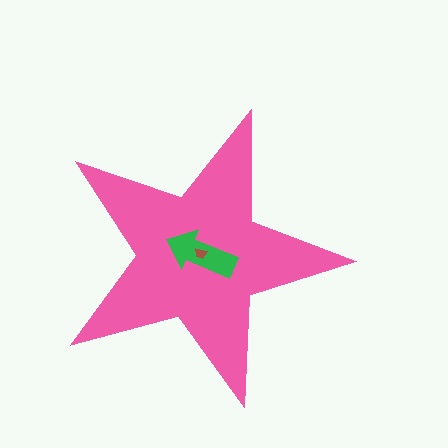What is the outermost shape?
The pink star.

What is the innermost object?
The brown trapezoid.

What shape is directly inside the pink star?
The green arrow.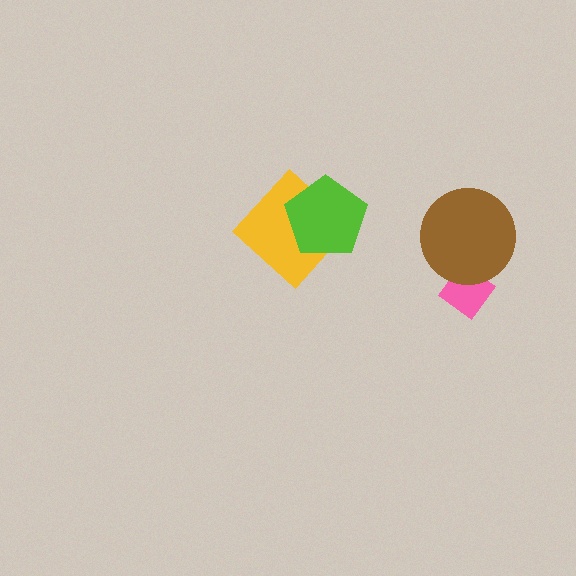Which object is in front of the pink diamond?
The brown circle is in front of the pink diamond.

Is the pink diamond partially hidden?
Yes, it is partially covered by another shape.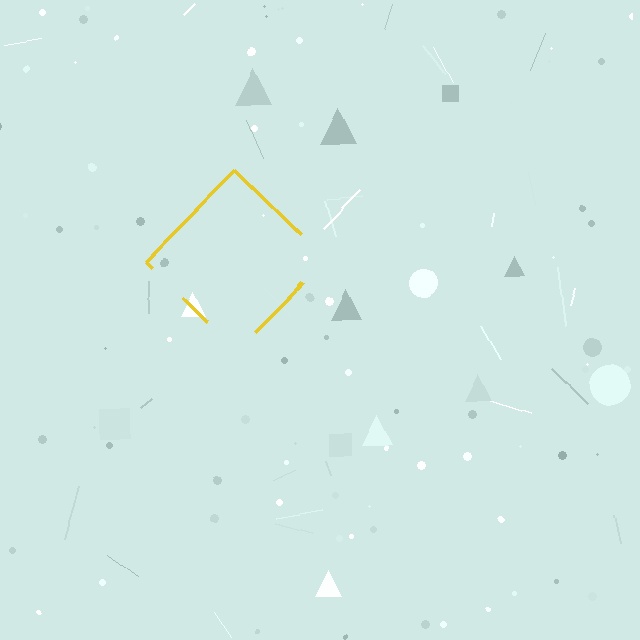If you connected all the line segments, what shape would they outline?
They would outline a diamond.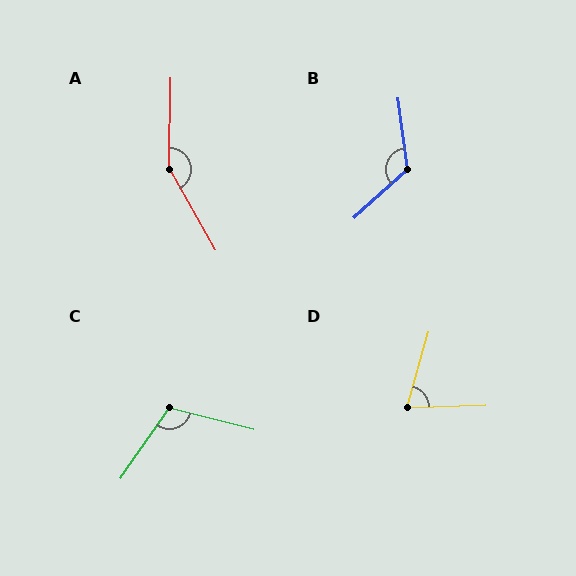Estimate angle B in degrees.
Approximately 124 degrees.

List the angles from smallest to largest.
D (72°), C (110°), B (124°), A (150°).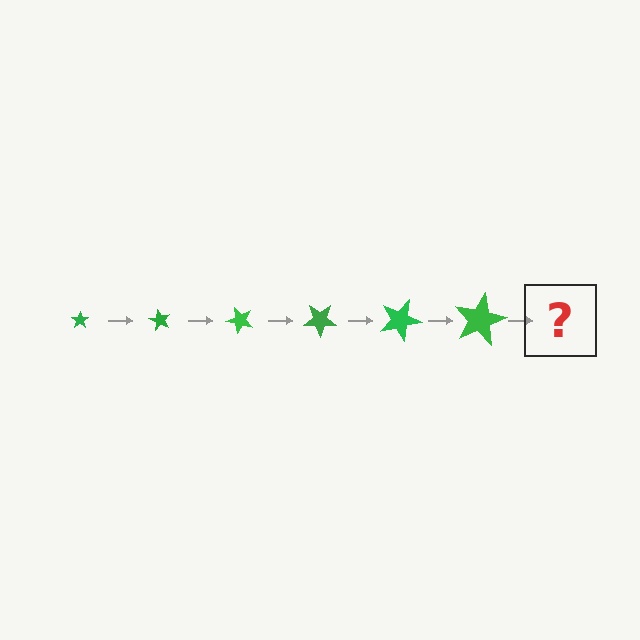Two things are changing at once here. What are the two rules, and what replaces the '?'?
The two rules are that the star grows larger each step and it rotates 60 degrees each step. The '?' should be a star, larger than the previous one and rotated 360 degrees from the start.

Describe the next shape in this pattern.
It should be a star, larger than the previous one and rotated 360 degrees from the start.